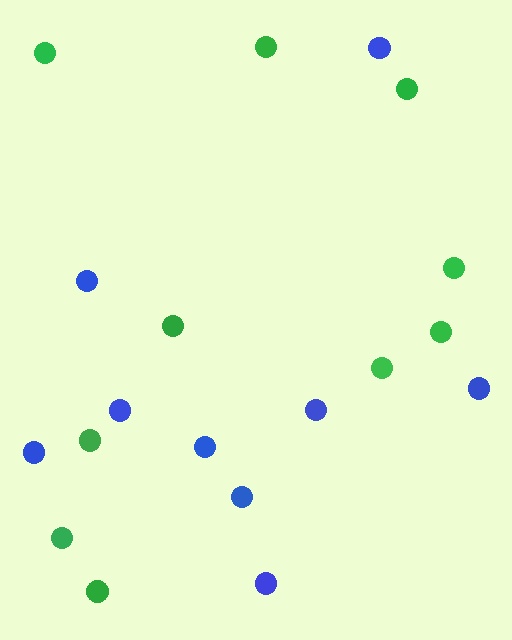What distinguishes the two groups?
There are 2 groups: one group of blue circles (9) and one group of green circles (10).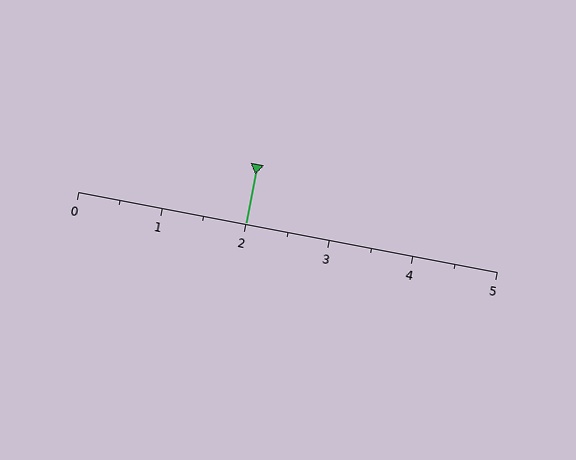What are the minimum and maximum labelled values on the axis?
The axis runs from 0 to 5.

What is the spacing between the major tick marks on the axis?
The major ticks are spaced 1 apart.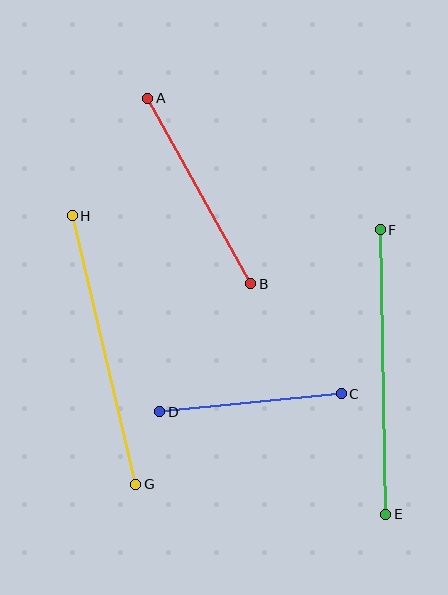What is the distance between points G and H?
The distance is approximately 276 pixels.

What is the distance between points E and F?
The distance is approximately 285 pixels.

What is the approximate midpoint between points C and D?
The midpoint is at approximately (250, 403) pixels.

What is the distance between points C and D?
The distance is approximately 182 pixels.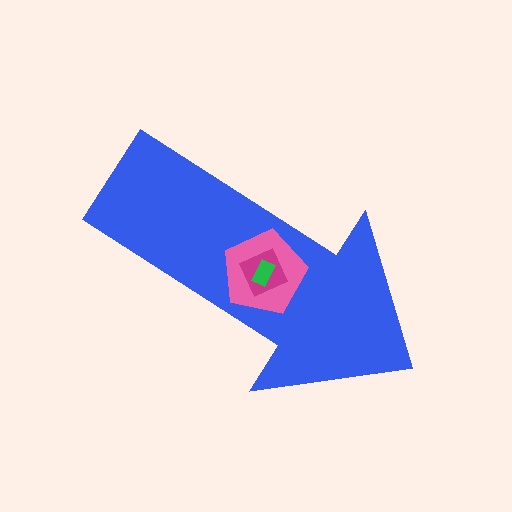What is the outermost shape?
The blue arrow.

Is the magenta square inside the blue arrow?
Yes.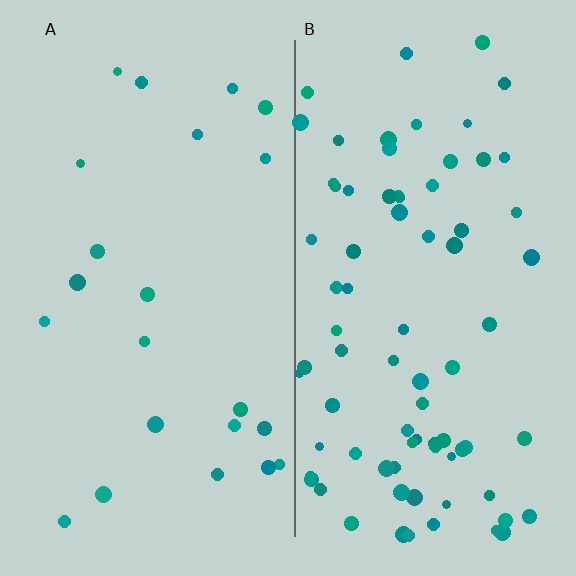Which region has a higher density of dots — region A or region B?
B (the right).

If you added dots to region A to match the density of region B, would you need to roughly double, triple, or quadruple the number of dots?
Approximately quadruple.